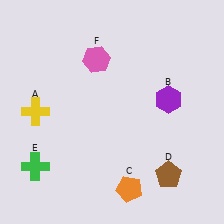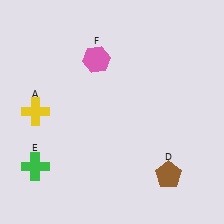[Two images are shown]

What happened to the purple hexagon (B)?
The purple hexagon (B) was removed in Image 2. It was in the top-right area of Image 1.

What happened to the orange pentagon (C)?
The orange pentagon (C) was removed in Image 2. It was in the bottom-right area of Image 1.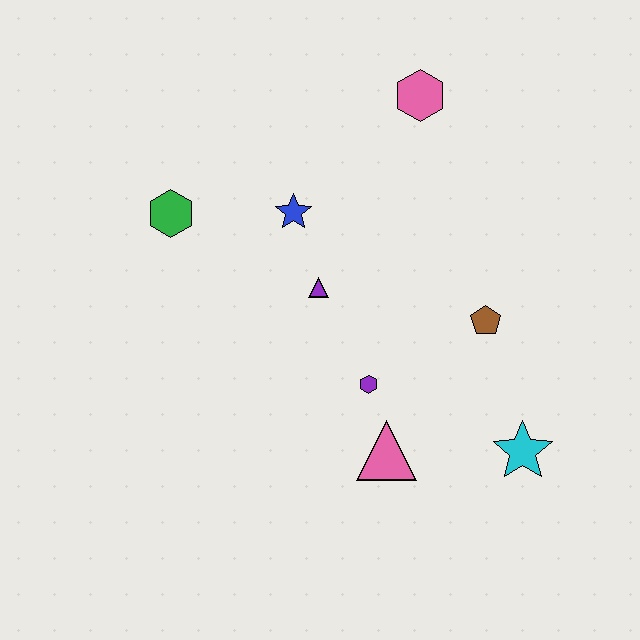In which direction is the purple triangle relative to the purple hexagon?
The purple triangle is above the purple hexagon.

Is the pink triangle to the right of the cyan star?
No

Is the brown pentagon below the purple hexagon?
No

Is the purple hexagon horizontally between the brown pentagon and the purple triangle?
Yes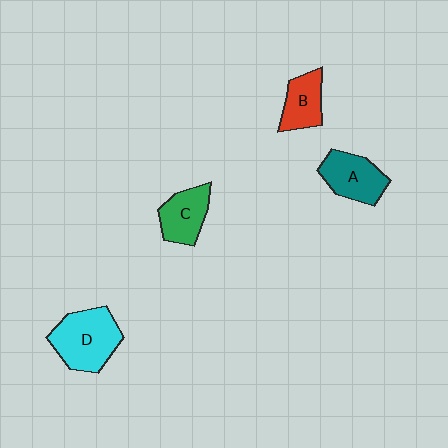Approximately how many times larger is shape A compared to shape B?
Approximately 1.3 times.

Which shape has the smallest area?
Shape B (red).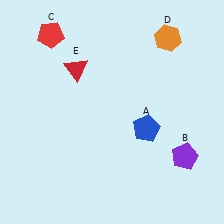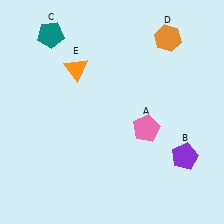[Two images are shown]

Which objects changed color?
A changed from blue to pink. C changed from red to teal. E changed from red to orange.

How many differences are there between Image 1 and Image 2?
There are 3 differences between the two images.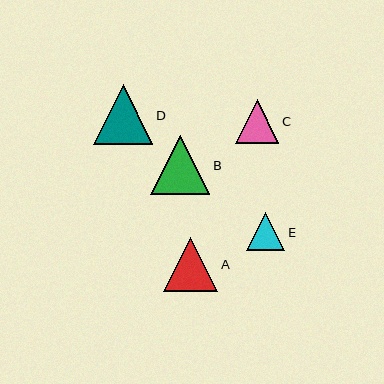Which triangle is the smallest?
Triangle E is the smallest with a size of approximately 38 pixels.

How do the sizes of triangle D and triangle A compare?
Triangle D and triangle A are approximately the same size.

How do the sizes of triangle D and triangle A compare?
Triangle D and triangle A are approximately the same size.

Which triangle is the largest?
Triangle D is the largest with a size of approximately 59 pixels.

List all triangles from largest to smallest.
From largest to smallest: D, B, A, C, E.